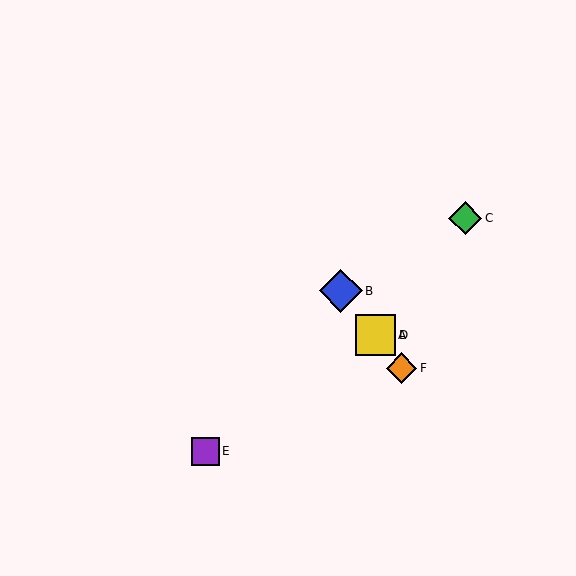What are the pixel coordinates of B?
Object B is at (341, 291).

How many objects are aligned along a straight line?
4 objects (A, B, D, F) are aligned along a straight line.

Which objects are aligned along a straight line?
Objects A, B, D, F are aligned along a straight line.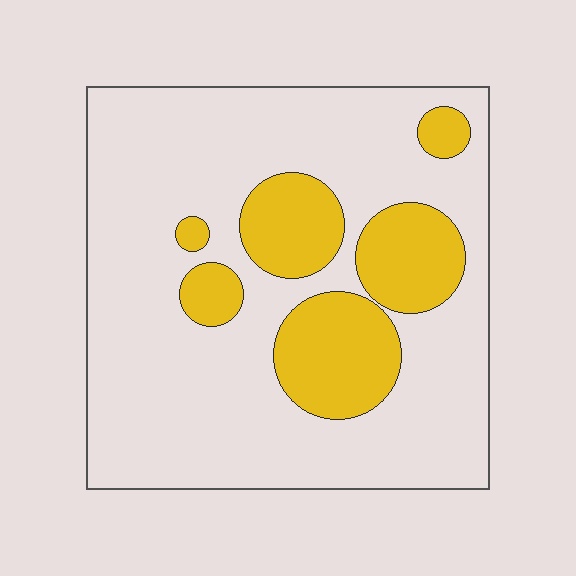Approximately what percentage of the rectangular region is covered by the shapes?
Approximately 25%.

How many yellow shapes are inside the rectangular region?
6.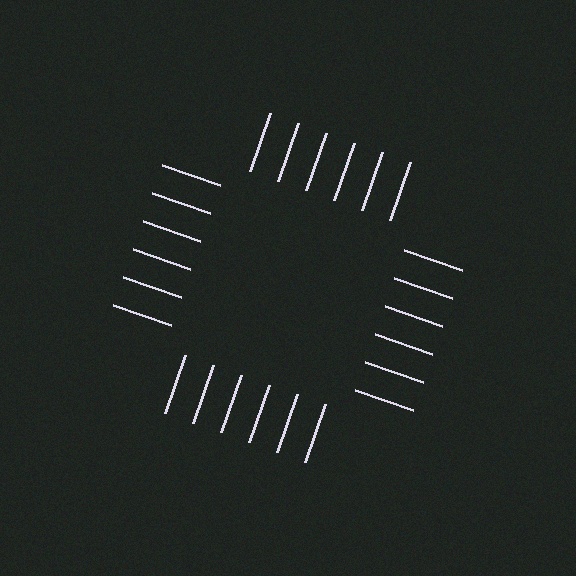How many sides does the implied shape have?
4 sides — the line-ends trace a square.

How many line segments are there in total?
24 — 6 along each of the 4 edges.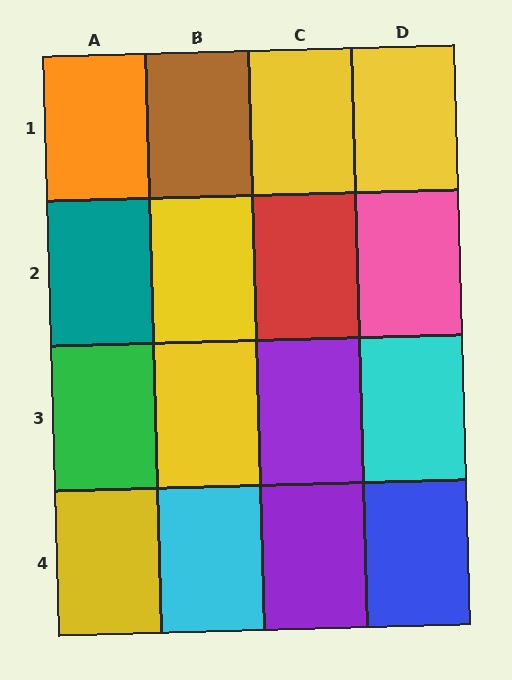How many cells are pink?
1 cell is pink.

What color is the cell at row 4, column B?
Cyan.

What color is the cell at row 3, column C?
Purple.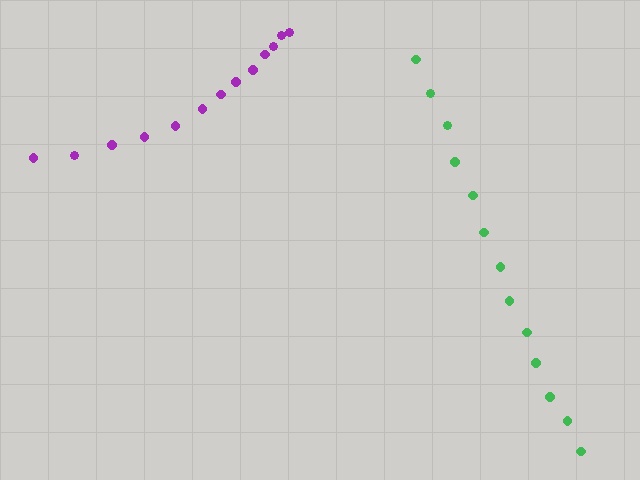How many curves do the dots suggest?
There are 2 distinct paths.